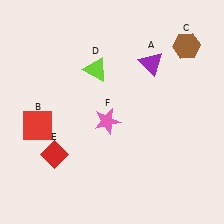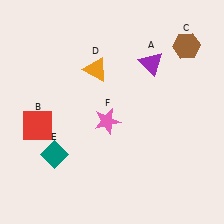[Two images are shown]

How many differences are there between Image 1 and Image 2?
There are 2 differences between the two images.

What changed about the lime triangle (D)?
In Image 1, D is lime. In Image 2, it changed to orange.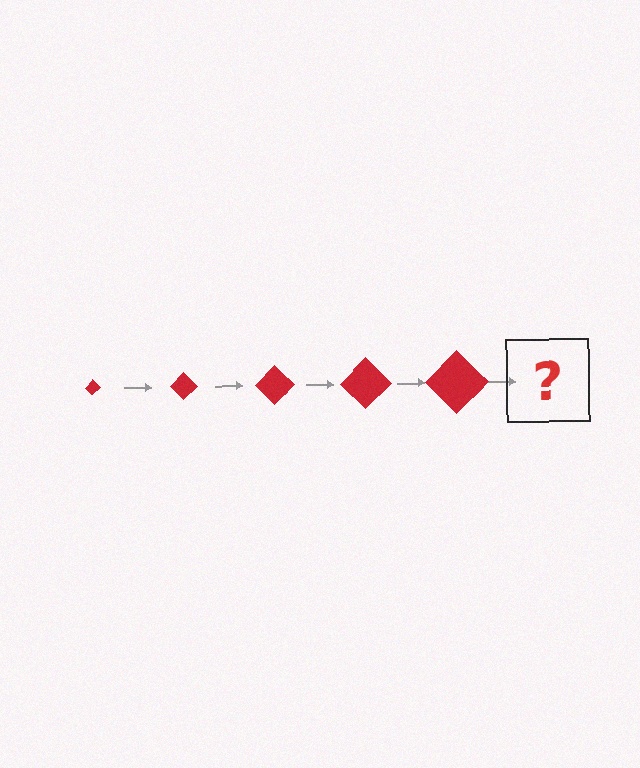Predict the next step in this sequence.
The next step is a red diamond, larger than the previous one.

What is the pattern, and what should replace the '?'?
The pattern is that the diamond gets progressively larger each step. The '?' should be a red diamond, larger than the previous one.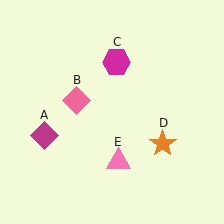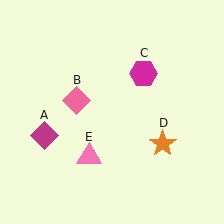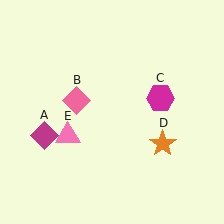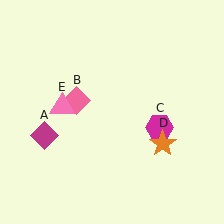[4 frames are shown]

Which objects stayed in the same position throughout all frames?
Magenta diamond (object A) and pink diamond (object B) and orange star (object D) remained stationary.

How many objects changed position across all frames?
2 objects changed position: magenta hexagon (object C), pink triangle (object E).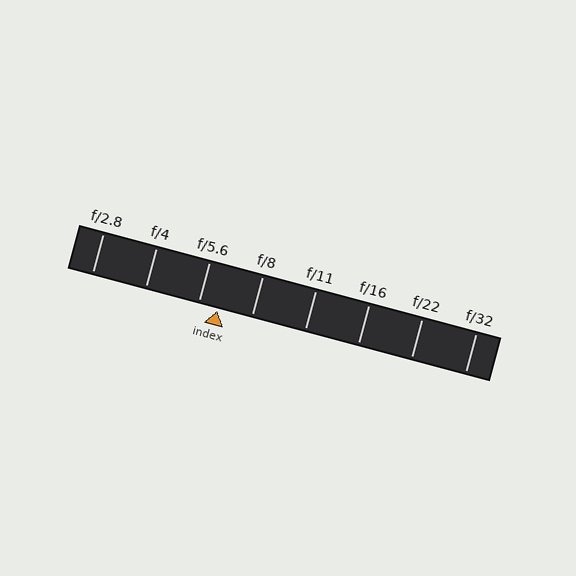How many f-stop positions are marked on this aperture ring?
There are 8 f-stop positions marked.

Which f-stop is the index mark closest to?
The index mark is closest to f/5.6.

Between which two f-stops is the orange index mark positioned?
The index mark is between f/5.6 and f/8.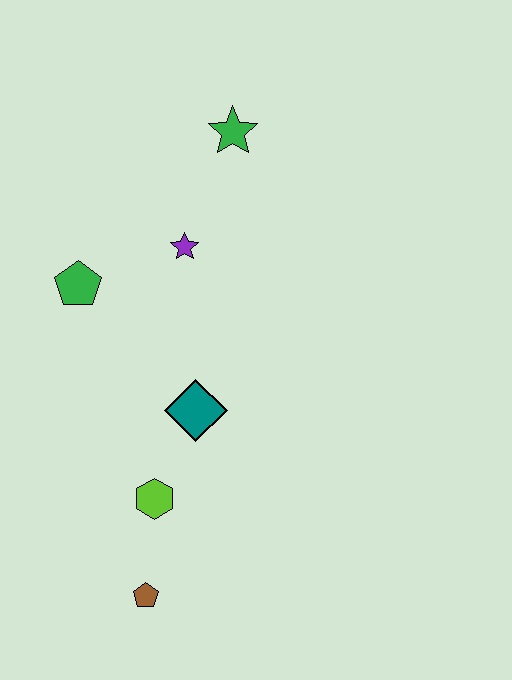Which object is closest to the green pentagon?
The purple star is closest to the green pentagon.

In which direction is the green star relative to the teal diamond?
The green star is above the teal diamond.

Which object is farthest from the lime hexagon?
The green star is farthest from the lime hexagon.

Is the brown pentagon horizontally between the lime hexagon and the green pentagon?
Yes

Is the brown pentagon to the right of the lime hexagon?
No